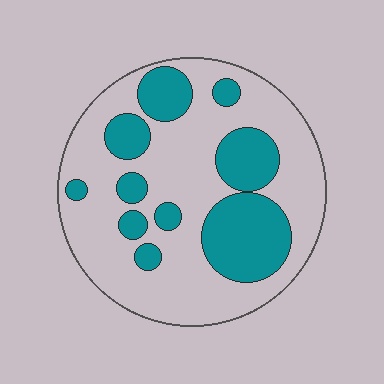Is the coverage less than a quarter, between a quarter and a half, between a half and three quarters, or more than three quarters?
Between a quarter and a half.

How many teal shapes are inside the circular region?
10.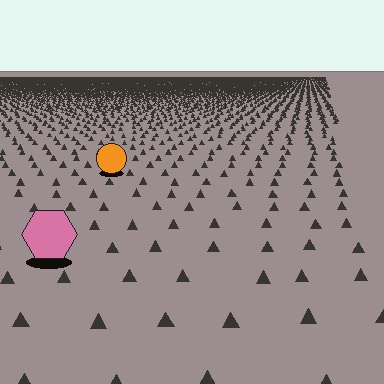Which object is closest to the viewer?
The pink hexagon is closest. The texture marks near it are larger and more spread out.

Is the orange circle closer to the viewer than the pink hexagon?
No. The pink hexagon is closer — you can tell from the texture gradient: the ground texture is coarser near it.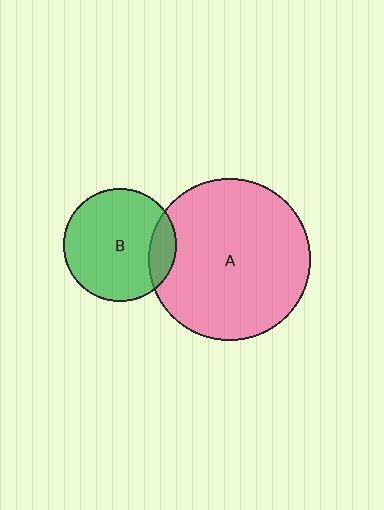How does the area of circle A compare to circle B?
Approximately 2.1 times.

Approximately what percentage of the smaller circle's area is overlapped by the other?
Approximately 15%.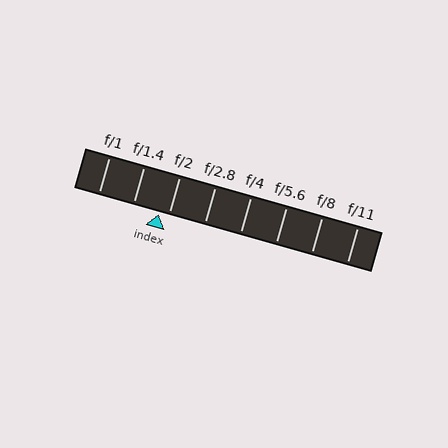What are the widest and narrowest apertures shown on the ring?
The widest aperture shown is f/1 and the narrowest is f/11.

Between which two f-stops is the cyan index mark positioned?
The index mark is between f/1.4 and f/2.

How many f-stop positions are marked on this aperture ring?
There are 8 f-stop positions marked.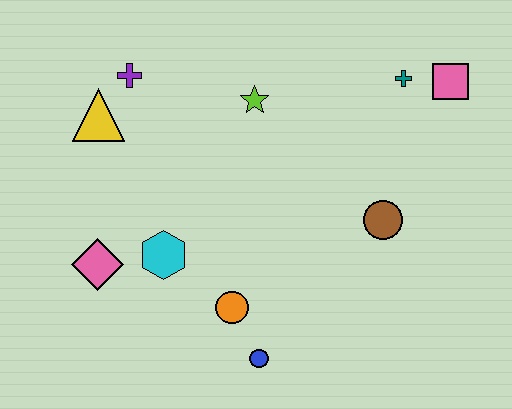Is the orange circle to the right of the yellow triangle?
Yes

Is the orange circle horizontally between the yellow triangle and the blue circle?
Yes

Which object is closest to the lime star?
The purple cross is closest to the lime star.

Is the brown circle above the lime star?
No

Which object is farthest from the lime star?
The blue circle is farthest from the lime star.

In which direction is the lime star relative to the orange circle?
The lime star is above the orange circle.